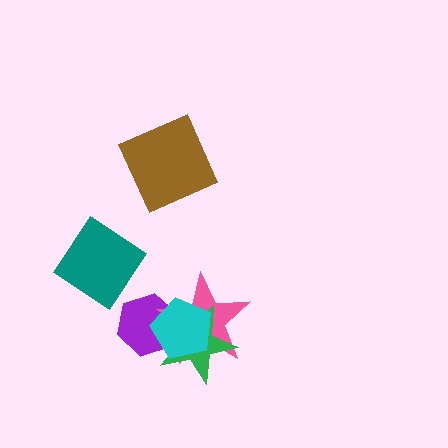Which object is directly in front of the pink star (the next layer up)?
The green star is directly in front of the pink star.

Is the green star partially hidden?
Yes, it is partially covered by another shape.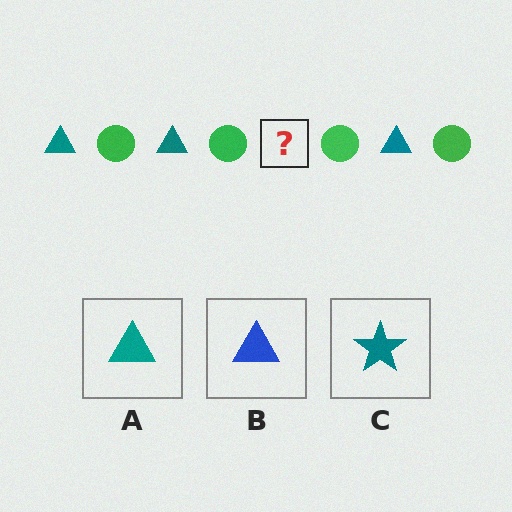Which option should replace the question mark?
Option A.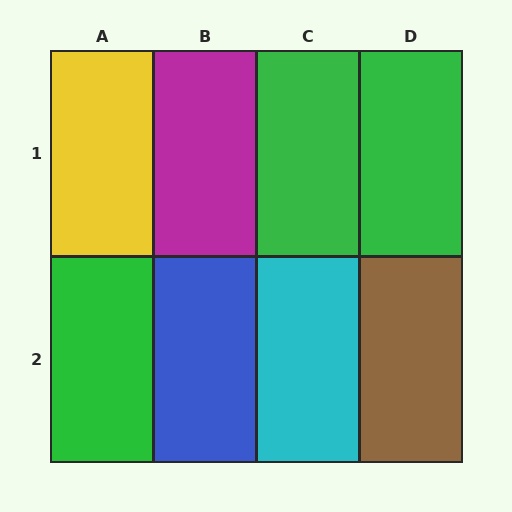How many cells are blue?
1 cell is blue.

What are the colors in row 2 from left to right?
Green, blue, cyan, brown.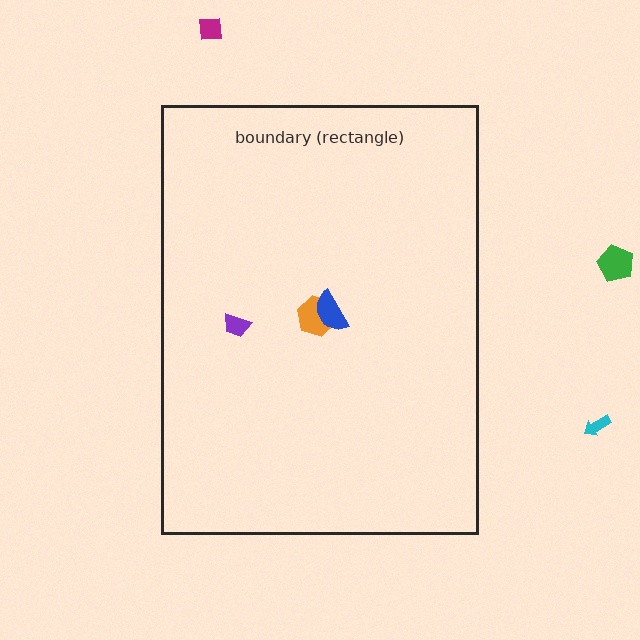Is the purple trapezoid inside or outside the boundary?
Inside.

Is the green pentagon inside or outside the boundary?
Outside.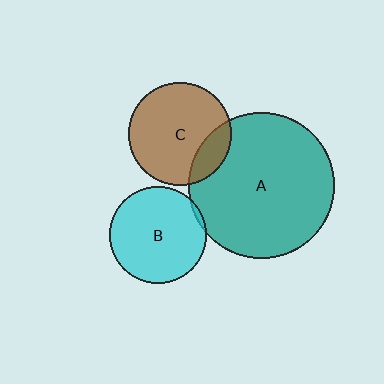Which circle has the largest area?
Circle A (teal).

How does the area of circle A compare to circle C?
Approximately 2.0 times.